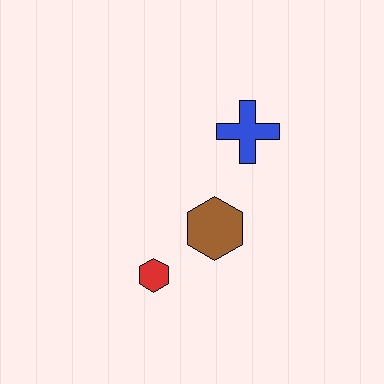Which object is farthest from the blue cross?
The red hexagon is farthest from the blue cross.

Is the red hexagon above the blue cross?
No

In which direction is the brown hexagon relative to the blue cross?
The brown hexagon is below the blue cross.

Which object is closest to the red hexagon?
The brown hexagon is closest to the red hexagon.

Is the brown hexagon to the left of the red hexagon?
No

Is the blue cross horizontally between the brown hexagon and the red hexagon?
No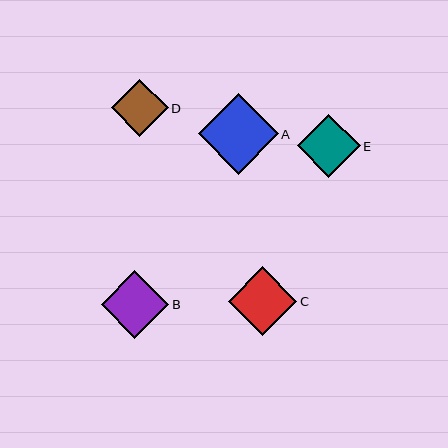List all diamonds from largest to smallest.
From largest to smallest: A, C, B, E, D.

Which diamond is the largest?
Diamond A is the largest with a size of approximately 80 pixels.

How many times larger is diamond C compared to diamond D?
Diamond C is approximately 1.2 times the size of diamond D.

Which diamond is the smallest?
Diamond D is the smallest with a size of approximately 57 pixels.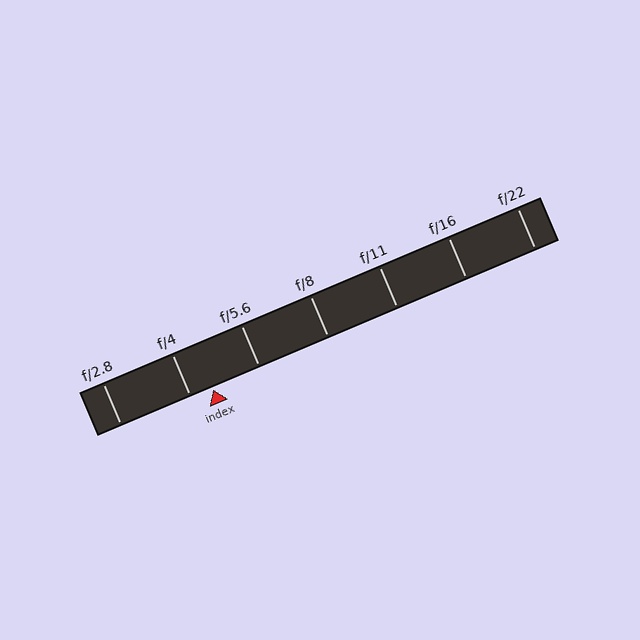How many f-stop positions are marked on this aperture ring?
There are 7 f-stop positions marked.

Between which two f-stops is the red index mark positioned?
The index mark is between f/4 and f/5.6.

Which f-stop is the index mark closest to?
The index mark is closest to f/4.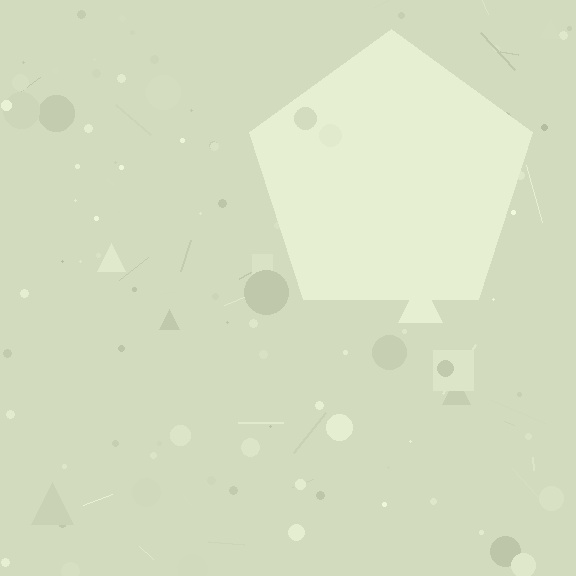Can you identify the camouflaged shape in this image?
The camouflaged shape is a pentagon.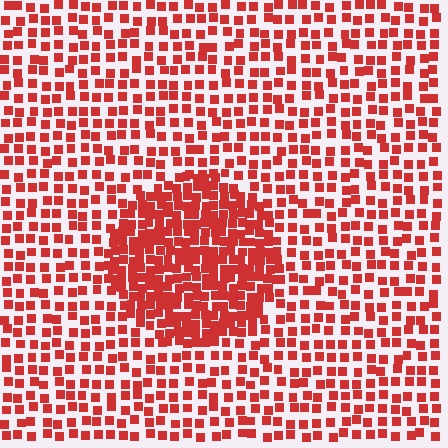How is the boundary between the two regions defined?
The boundary is defined by a change in element density (approximately 2.0x ratio). All elements are the same color, size, and shape.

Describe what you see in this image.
The image contains small red elements arranged at two different densities. A circle-shaped region is visible where the elements are more densely packed than the surrounding area.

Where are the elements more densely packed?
The elements are more densely packed inside the circle boundary.